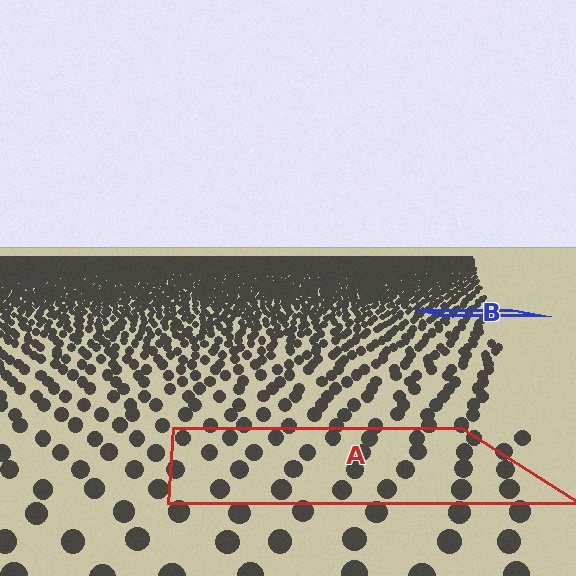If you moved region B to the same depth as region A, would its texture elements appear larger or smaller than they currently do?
They would appear larger. At a closer depth, the same texture elements are projected at a bigger on-screen size.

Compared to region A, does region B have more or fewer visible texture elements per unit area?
Region B has more texture elements per unit area — they are packed more densely because it is farther away.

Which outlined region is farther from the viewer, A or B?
Region B is farther from the viewer — the texture elements inside it appear smaller and more densely packed.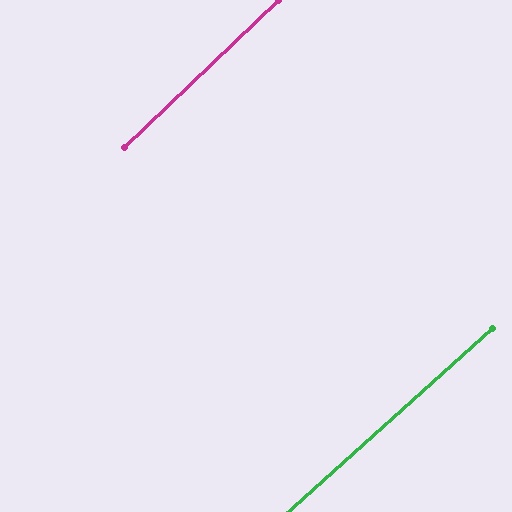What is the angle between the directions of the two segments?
Approximately 2 degrees.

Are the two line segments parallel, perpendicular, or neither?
Parallel — their directions differ by only 1.7°.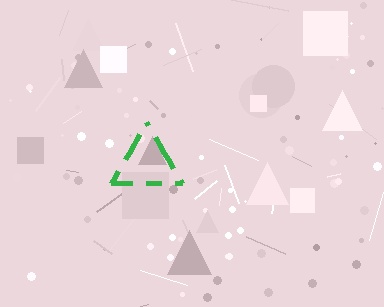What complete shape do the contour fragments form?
The contour fragments form a triangle.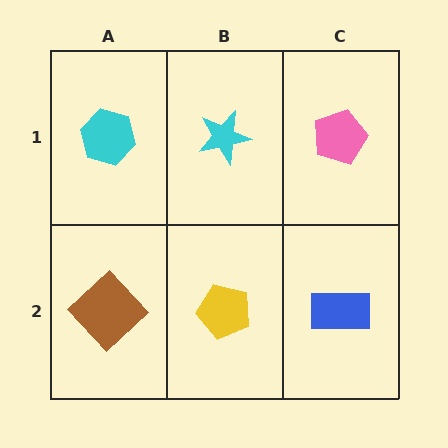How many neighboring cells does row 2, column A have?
2.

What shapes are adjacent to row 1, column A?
A brown diamond (row 2, column A), a cyan star (row 1, column B).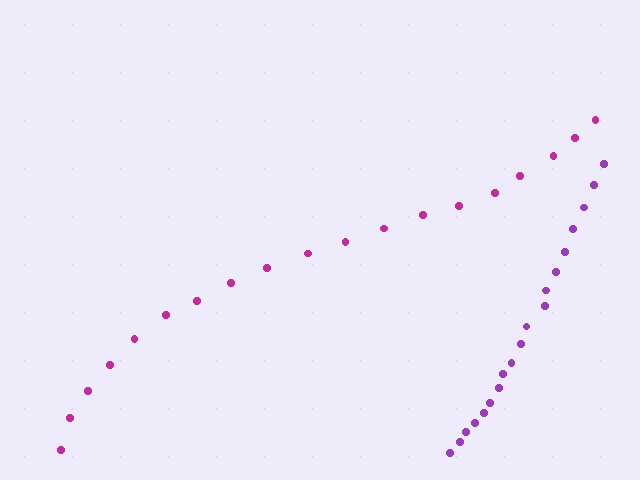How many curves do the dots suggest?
There are 2 distinct paths.